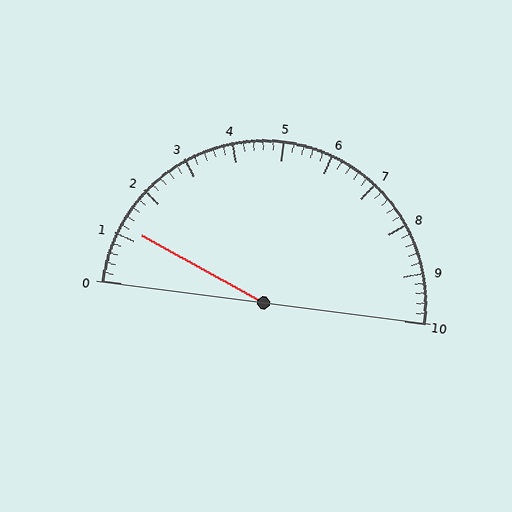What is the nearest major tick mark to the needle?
The nearest major tick mark is 1.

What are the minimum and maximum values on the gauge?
The gauge ranges from 0 to 10.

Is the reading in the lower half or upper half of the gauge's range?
The reading is in the lower half of the range (0 to 10).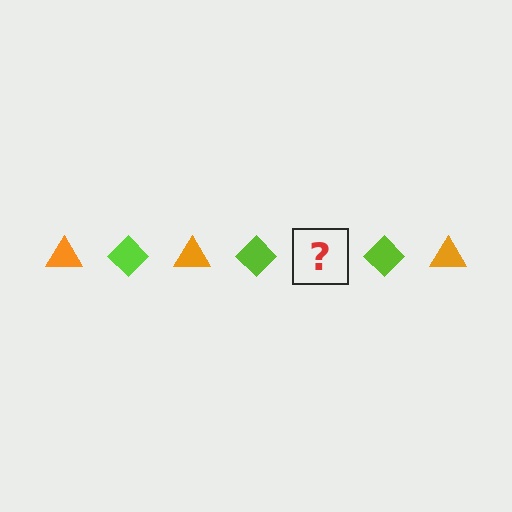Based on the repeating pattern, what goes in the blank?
The blank should be an orange triangle.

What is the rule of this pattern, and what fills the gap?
The rule is that the pattern alternates between orange triangle and lime diamond. The gap should be filled with an orange triangle.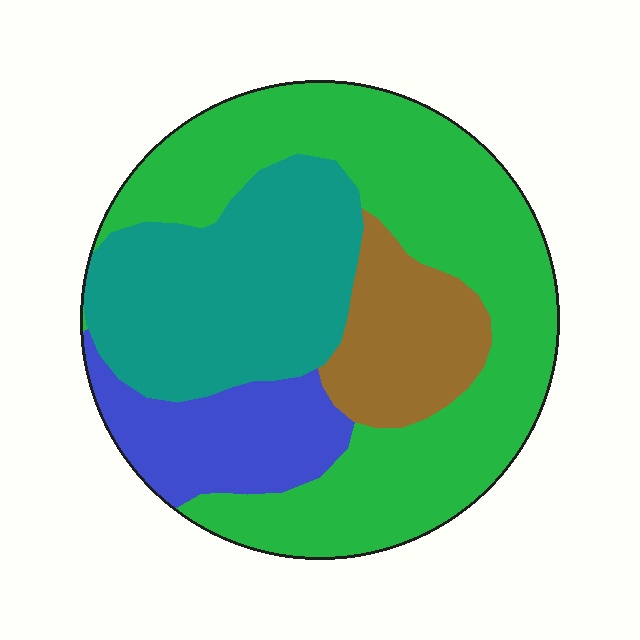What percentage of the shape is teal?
Teal takes up between a sixth and a third of the shape.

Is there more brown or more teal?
Teal.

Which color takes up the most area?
Green, at roughly 45%.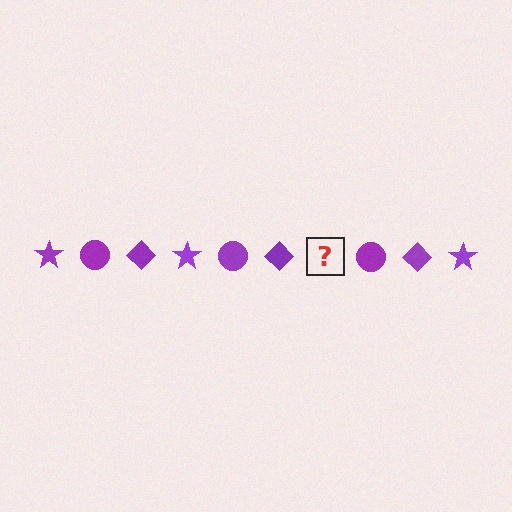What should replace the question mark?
The question mark should be replaced with a purple star.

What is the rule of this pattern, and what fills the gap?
The rule is that the pattern cycles through star, circle, diamond shapes in purple. The gap should be filled with a purple star.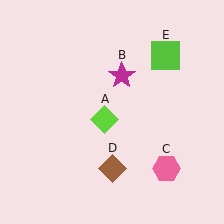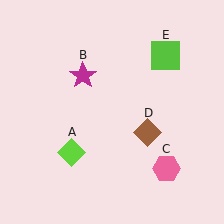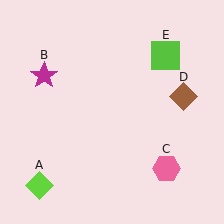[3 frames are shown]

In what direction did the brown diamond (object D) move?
The brown diamond (object D) moved up and to the right.